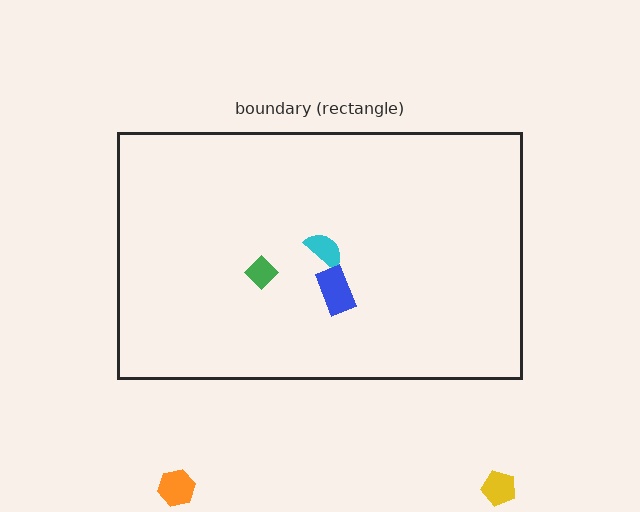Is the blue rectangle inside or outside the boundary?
Inside.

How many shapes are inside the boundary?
3 inside, 2 outside.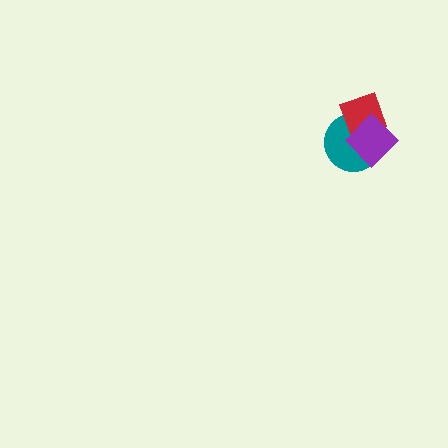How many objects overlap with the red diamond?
2 objects overlap with the red diamond.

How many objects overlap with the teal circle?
2 objects overlap with the teal circle.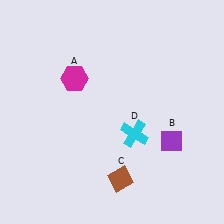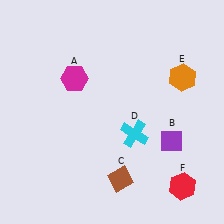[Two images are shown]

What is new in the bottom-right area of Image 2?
A red hexagon (F) was added in the bottom-right area of Image 2.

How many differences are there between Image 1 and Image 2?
There are 2 differences between the two images.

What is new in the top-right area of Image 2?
An orange hexagon (E) was added in the top-right area of Image 2.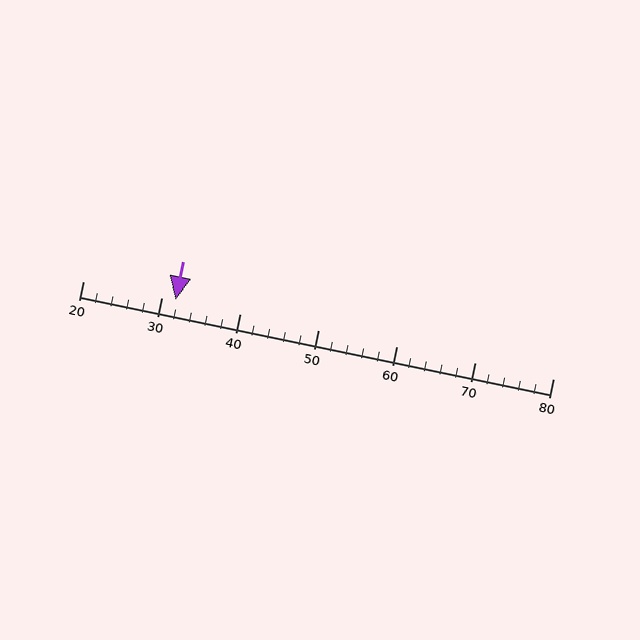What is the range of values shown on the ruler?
The ruler shows values from 20 to 80.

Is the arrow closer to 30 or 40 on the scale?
The arrow is closer to 30.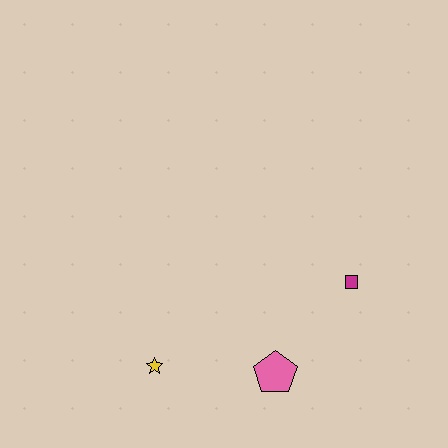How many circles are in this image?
There are no circles.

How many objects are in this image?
There are 3 objects.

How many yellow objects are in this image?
There is 1 yellow object.